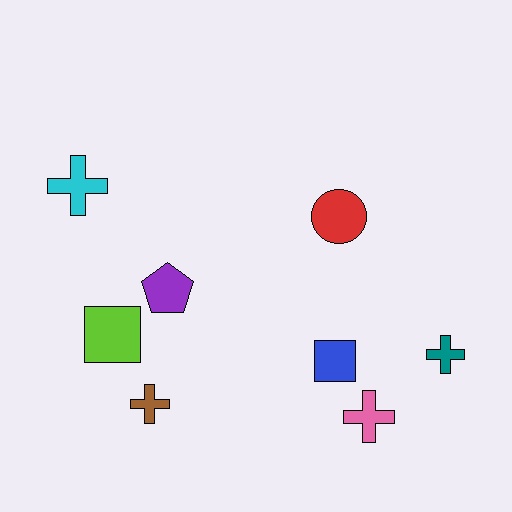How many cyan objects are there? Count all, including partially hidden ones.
There is 1 cyan object.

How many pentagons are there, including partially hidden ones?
There is 1 pentagon.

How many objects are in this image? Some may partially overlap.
There are 8 objects.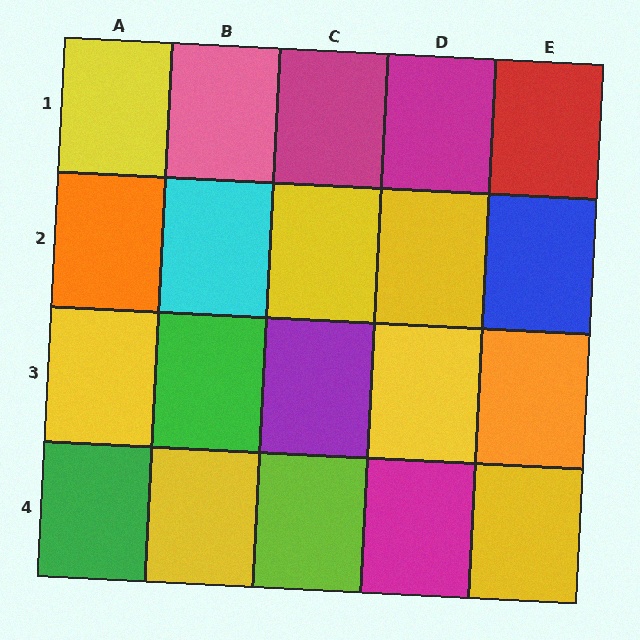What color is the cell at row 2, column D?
Yellow.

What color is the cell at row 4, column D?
Magenta.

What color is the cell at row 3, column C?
Purple.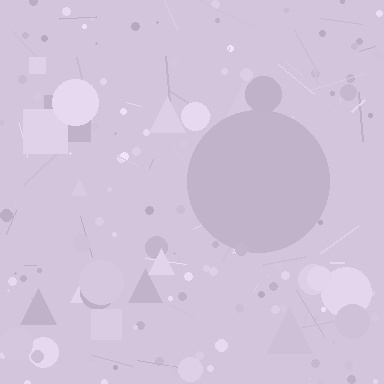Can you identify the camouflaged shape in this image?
The camouflaged shape is a circle.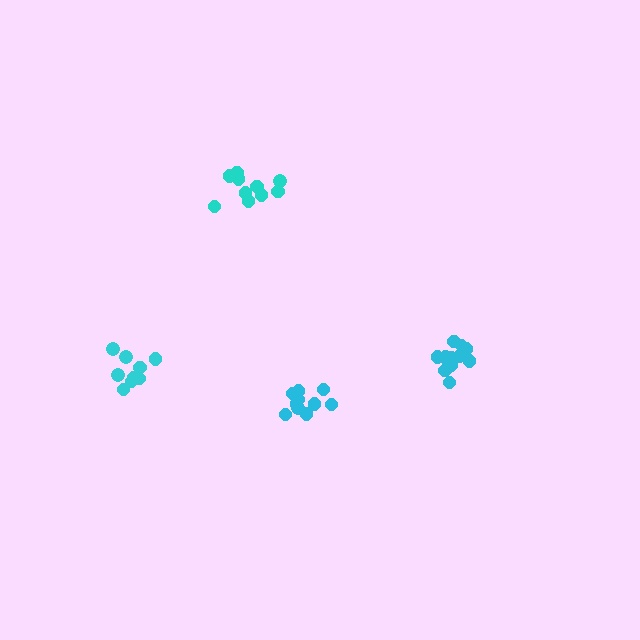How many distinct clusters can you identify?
There are 4 distinct clusters.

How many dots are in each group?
Group 1: 10 dots, Group 2: 9 dots, Group 3: 13 dots, Group 4: 10 dots (42 total).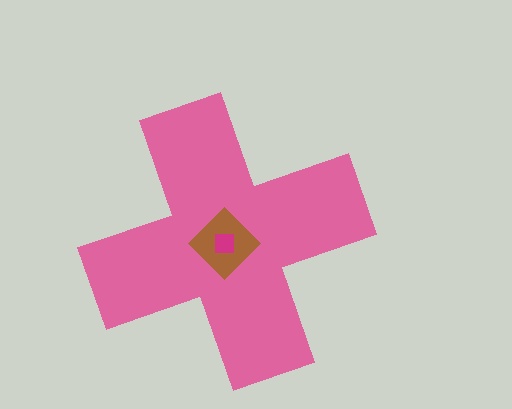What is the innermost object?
The magenta square.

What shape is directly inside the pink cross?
The brown diamond.